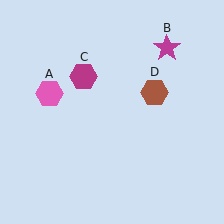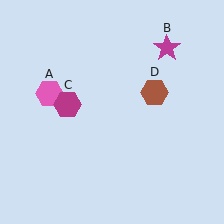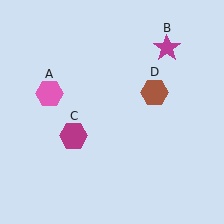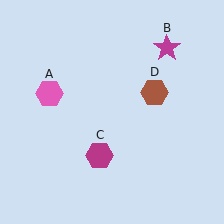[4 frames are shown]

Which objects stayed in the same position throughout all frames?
Pink hexagon (object A) and magenta star (object B) and brown hexagon (object D) remained stationary.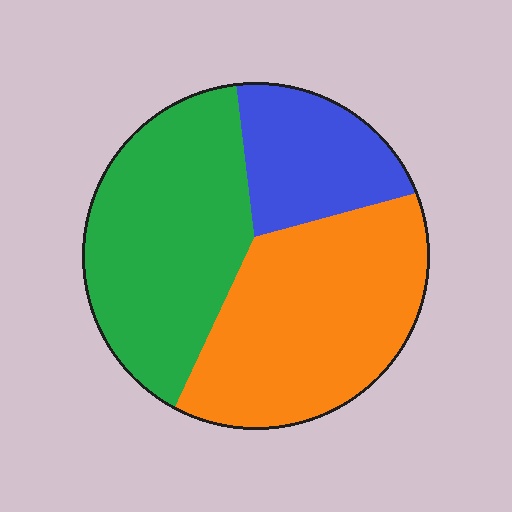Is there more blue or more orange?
Orange.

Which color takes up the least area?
Blue, at roughly 20%.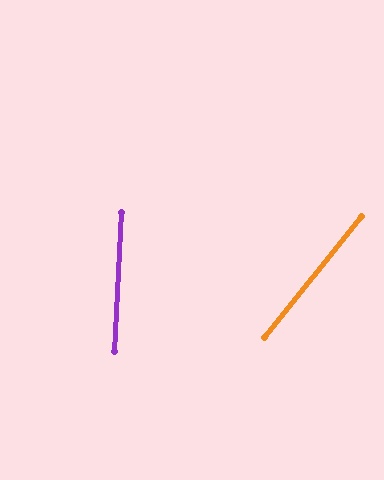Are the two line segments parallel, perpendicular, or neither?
Neither parallel nor perpendicular — they differ by about 36°.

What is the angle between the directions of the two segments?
Approximately 36 degrees.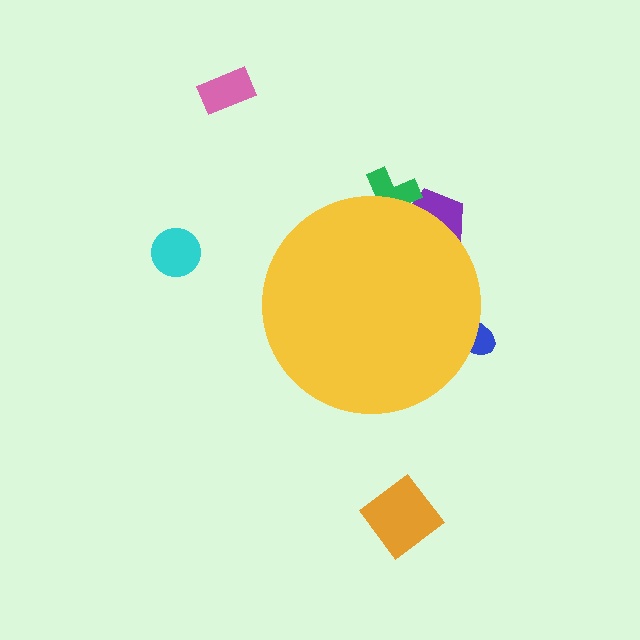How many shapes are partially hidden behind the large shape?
3 shapes are partially hidden.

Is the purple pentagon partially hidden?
Yes, the purple pentagon is partially hidden behind the yellow circle.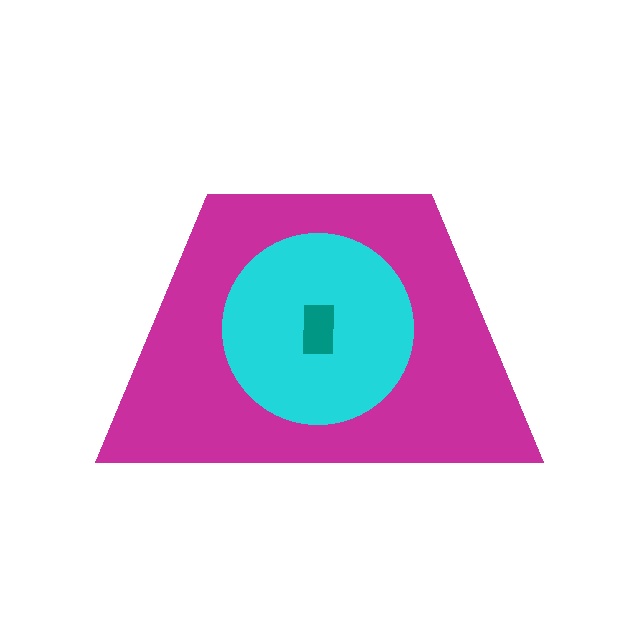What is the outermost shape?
The magenta trapezoid.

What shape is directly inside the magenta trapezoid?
The cyan circle.